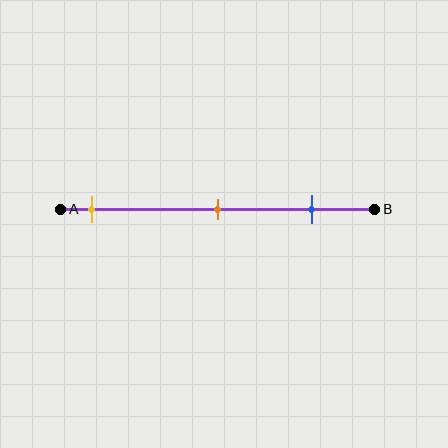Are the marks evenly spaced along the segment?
Yes, the marks are approximately evenly spaced.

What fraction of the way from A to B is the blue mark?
The blue mark is approximately 80% (0.8) of the way from A to B.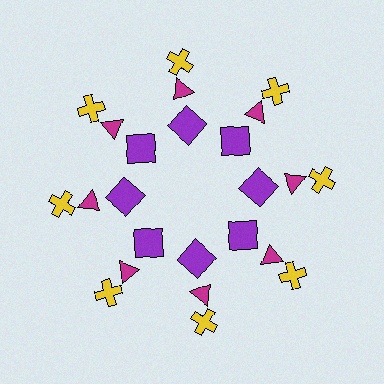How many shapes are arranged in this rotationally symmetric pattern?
There are 24 shapes, arranged in 8 groups of 3.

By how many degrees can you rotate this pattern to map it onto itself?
The pattern maps onto itself every 45 degrees of rotation.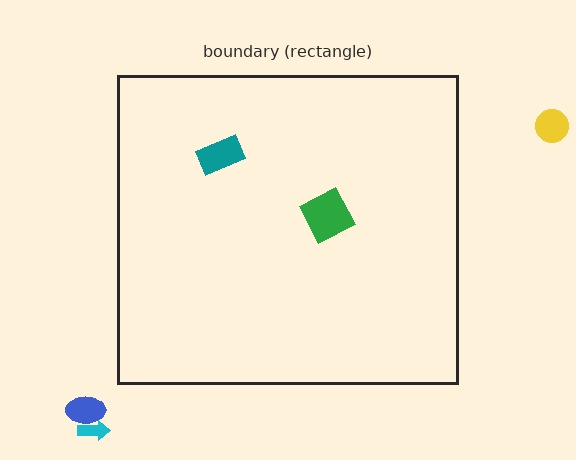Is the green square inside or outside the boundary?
Inside.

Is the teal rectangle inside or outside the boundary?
Inside.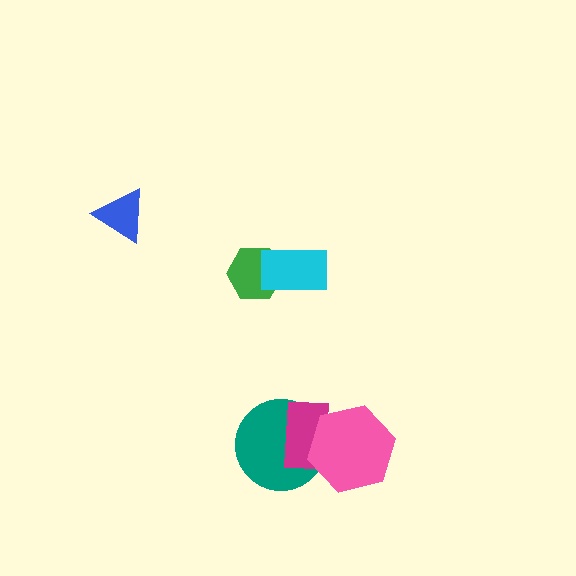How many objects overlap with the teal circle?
2 objects overlap with the teal circle.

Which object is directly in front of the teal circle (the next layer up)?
The magenta rectangle is directly in front of the teal circle.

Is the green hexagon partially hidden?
Yes, it is partially covered by another shape.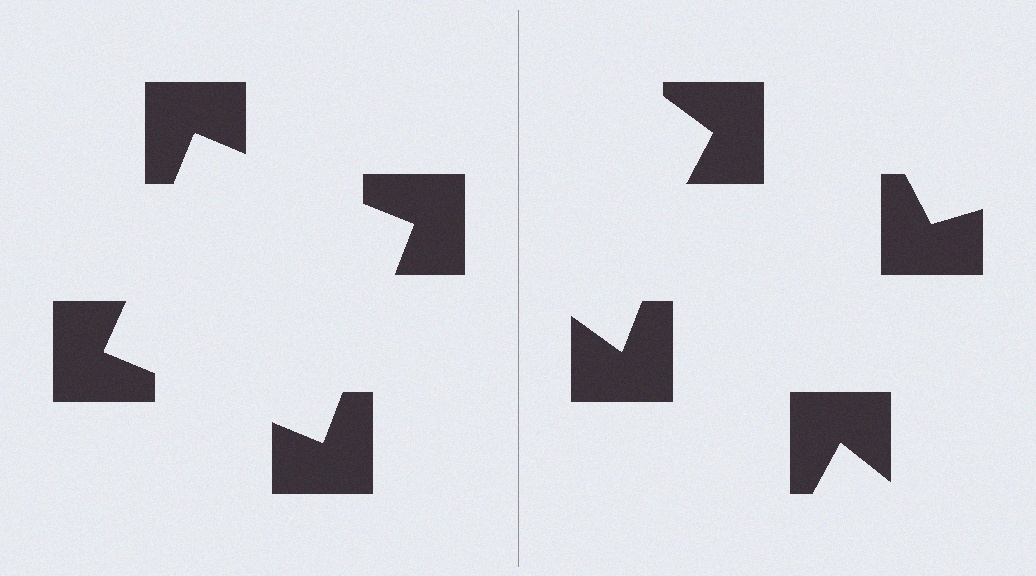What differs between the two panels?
The notched squares are positioned identically on both sides; only the wedge orientations differ. On the left they align to a square; on the right they are misaligned.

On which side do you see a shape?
An illusory square appears on the left side. On the right side the wedge cuts are rotated, so no coherent shape forms.